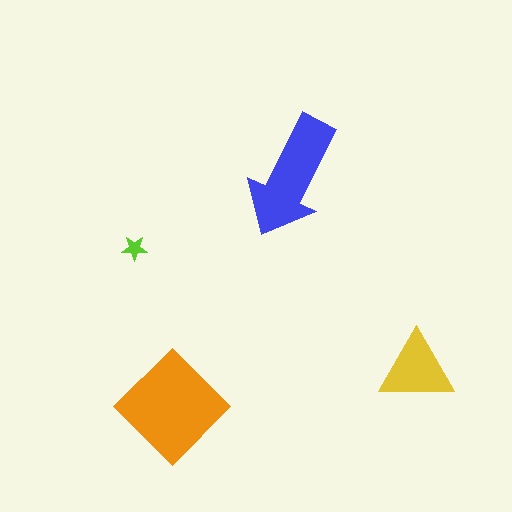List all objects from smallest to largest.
The lime star, the yellow triangle, the blue arrow, the orange diamond.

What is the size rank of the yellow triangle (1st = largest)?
3rd.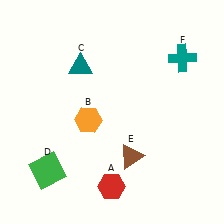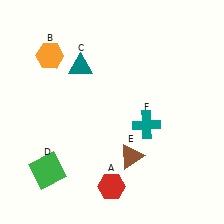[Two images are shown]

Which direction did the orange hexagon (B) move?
The orange hexagon (B) moved up.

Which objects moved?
The objects that moved are: the orange hexagon (B), the teal cross (F).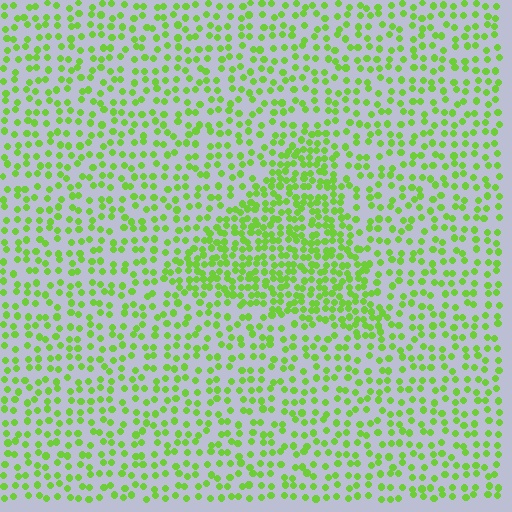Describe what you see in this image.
The image contains small lime elements arranged at two different densities. A triangle-shaped region is visible where the elements are more densely packed than the surrounding area.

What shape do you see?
I see a triangle.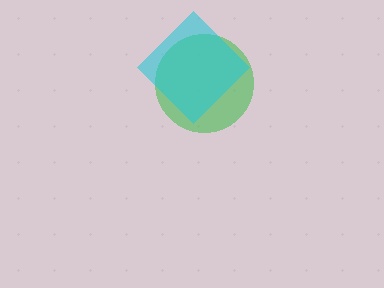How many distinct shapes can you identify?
There are 2 distinct shapes: a green circle, a cyan diamond.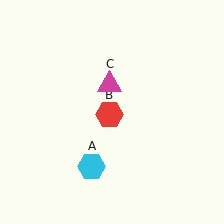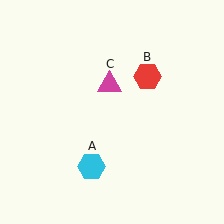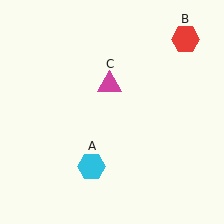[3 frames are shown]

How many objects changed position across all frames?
1 object changed position: red hexagon (object B).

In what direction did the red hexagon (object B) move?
The red hexagon (object B) moved up and to the right.